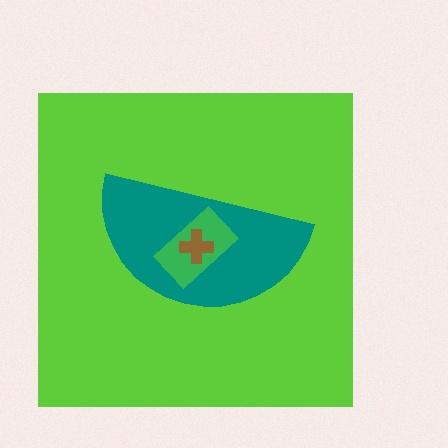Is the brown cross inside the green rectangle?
Yes.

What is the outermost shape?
The lime square.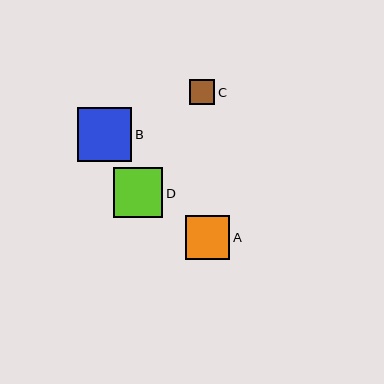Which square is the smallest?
Square C is the smallest with a size of approximately 25 pixels.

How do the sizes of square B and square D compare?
Square B and square D are approximately the same size.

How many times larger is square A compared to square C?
Square A is approximately 1.7 times the size of square C.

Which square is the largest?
Square B is the largest with a size of approximately 54 pixels.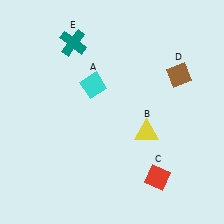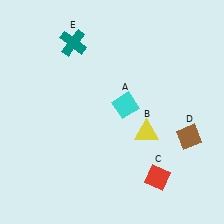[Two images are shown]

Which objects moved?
The objects that moved are: the cyan diamond (A), the brown diamond (D).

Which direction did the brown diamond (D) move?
The brown diamond (D) moved down.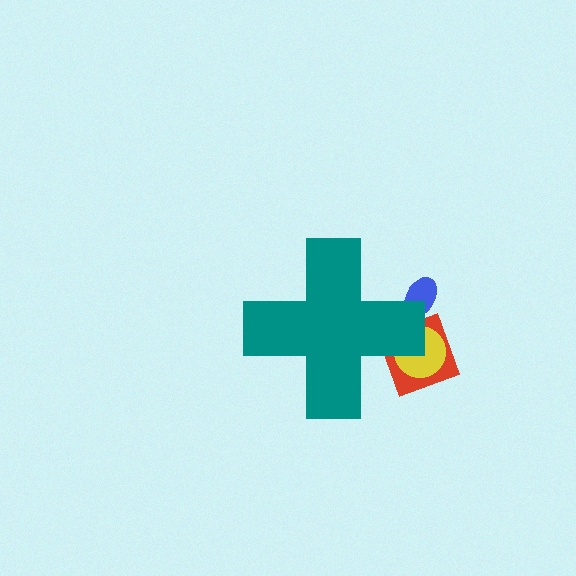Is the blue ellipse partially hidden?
Yes, the blue ellipse is partially hidden behind the teal cross.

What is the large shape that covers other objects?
A teal cross.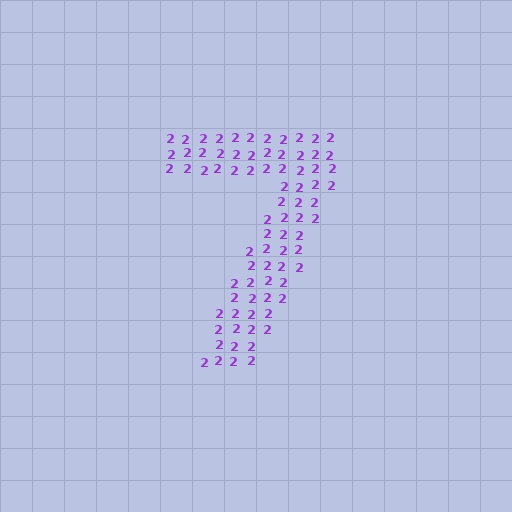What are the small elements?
The small elements are digit 2's.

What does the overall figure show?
The overall figure shows the digit 7.